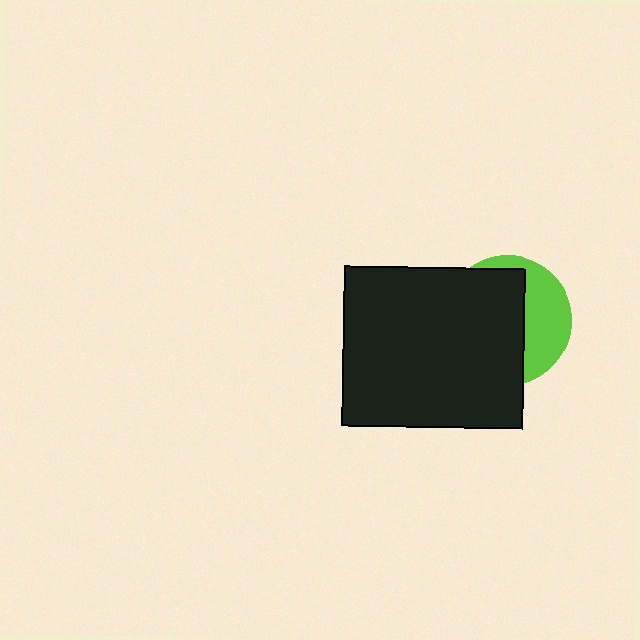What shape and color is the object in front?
The object in front is a black rectangle.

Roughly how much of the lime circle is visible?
A small part of it is visible (roughly 37%).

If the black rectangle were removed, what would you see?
You would see the complete lime circle.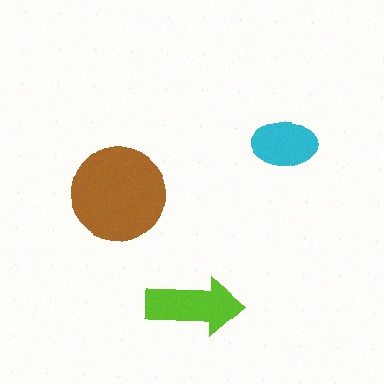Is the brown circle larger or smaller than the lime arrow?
Larger.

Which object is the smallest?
The cyan ellipse.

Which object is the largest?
The brown circle.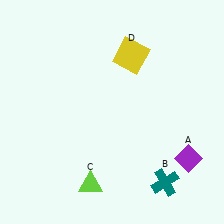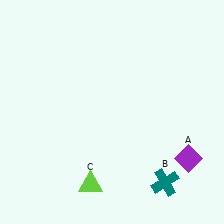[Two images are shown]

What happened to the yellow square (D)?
The yellow square (D) was removed in Image 2. It was in the top-right area of Image 1.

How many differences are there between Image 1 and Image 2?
There is 1 difference between the two images.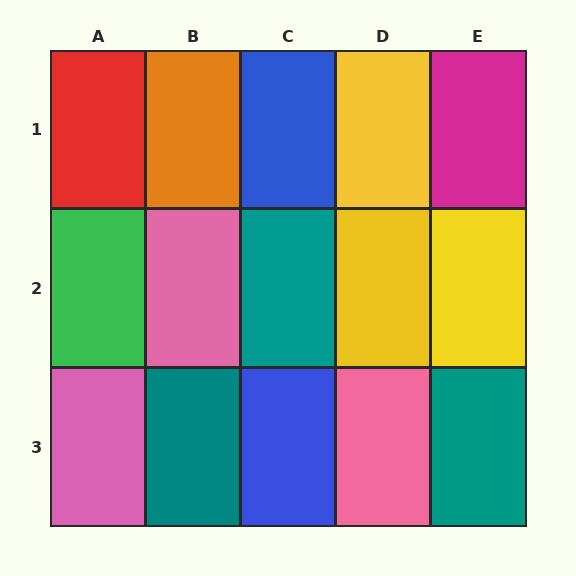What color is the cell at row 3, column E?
Teal.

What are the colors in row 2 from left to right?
Green, pink, teal, yellow, yellow.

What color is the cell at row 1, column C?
Blue.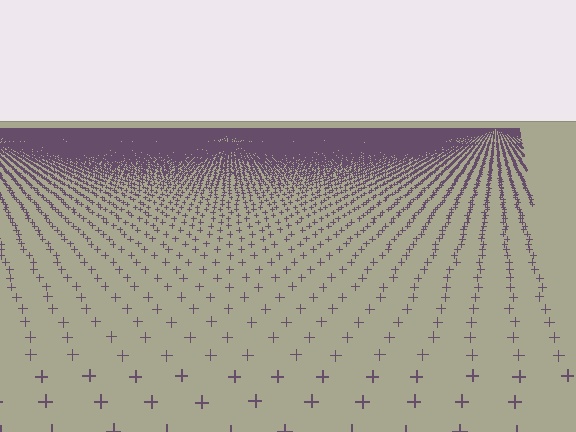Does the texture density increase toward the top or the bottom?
Density increases toward the top.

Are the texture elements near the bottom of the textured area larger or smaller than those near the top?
Larger. Near the bottom, elements are closer to the viewer and appear at a bigger on-screen size.